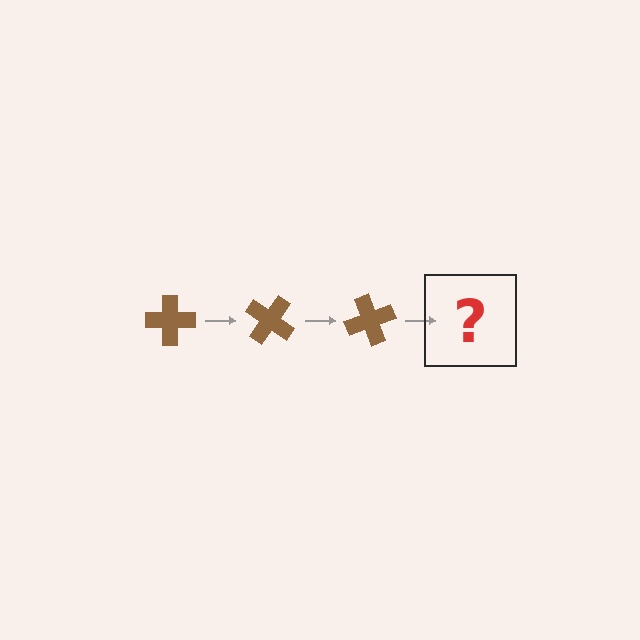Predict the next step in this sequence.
The next step is a brown cross rotated 105 degrees.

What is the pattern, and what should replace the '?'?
The pattern is that the cross rotates 35 degrees each step. The '?' should be a brown cross rotated 105 degrees.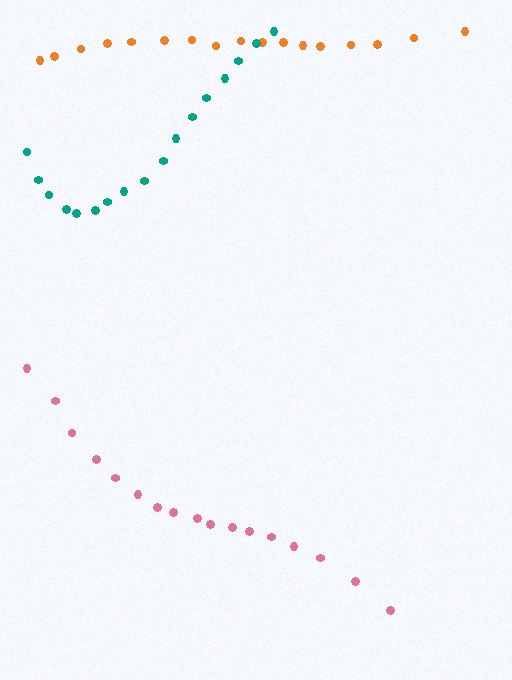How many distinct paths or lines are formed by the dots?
There are 3 distinct paths.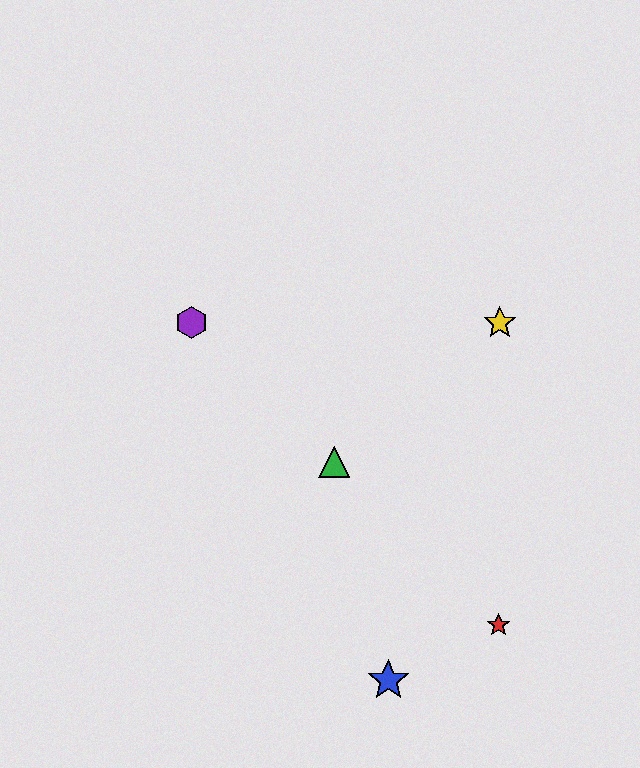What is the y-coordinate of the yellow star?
The yellow star is at y≈323.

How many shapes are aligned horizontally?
2 shapes (the yellow star, the purple hexagon) are aligned horizontally.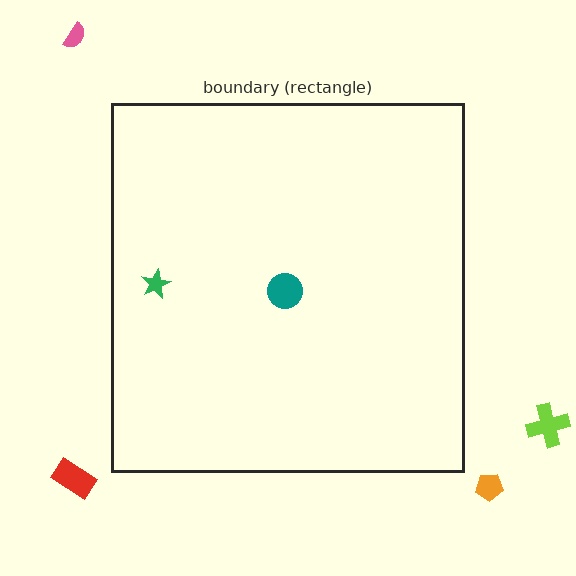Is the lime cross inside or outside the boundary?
Outside.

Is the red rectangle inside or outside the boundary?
Outside.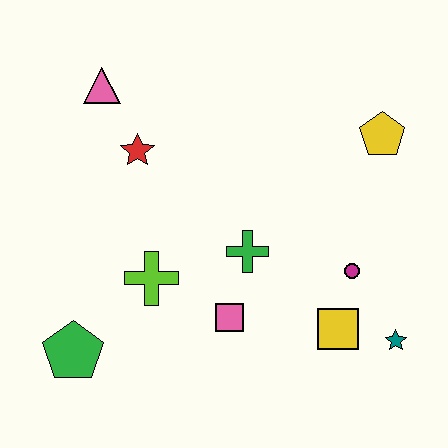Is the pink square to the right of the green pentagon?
Yes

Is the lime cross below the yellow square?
No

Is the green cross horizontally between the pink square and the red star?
No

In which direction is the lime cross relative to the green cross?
The lime cross is to the left of the green cross.